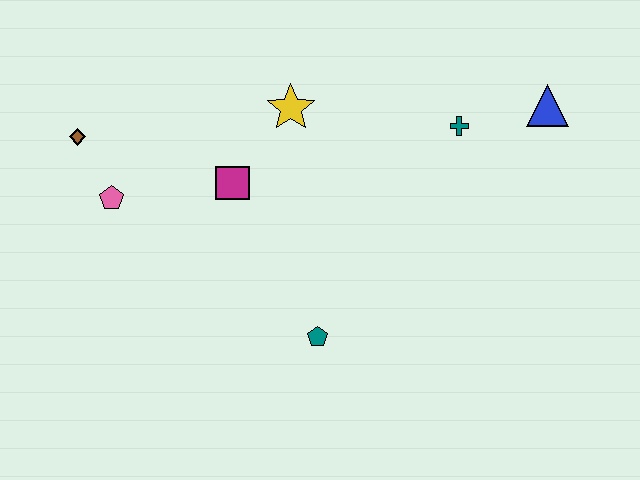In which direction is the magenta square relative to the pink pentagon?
The magenta square is to the right of the pink pentagon.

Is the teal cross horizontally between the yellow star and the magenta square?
No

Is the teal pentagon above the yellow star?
No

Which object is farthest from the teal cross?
The brown diamond is farthest from the teal cross.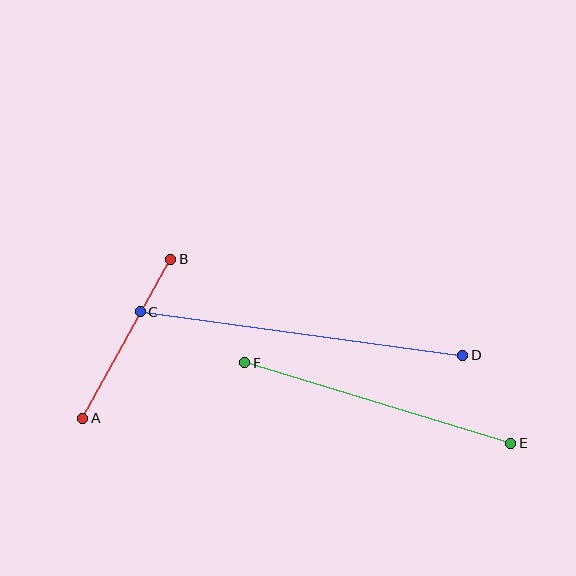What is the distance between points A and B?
The distance is approximately 182 pixels.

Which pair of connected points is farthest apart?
Points C and D are farthest apart.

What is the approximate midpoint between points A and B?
The midpoint is at approximately (127, 339) pixels.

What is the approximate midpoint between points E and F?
The midpoint is at approximately (378, 403) pixels.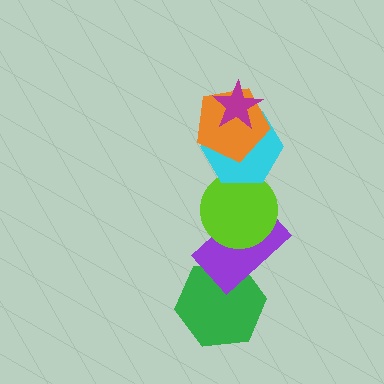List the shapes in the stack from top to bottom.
From top to bottom: the magenta star, the orange pentagon, the cyan hexagon, the lime circle, the purple rectangle, the green hexagon.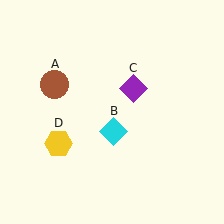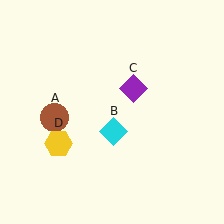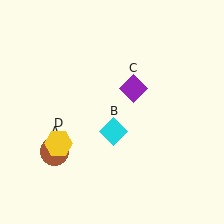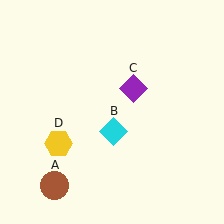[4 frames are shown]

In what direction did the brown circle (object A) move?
The brown circle (object A) moved down.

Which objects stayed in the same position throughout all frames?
Cyan diamond (object B) and purple diamond (object C) and yellow hexagon (object D) remained stationary.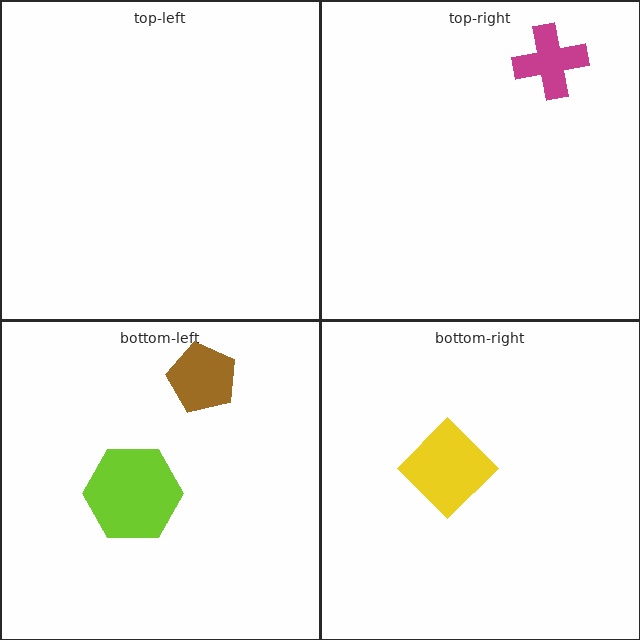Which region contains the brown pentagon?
The bottom-left region.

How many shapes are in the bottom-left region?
2.